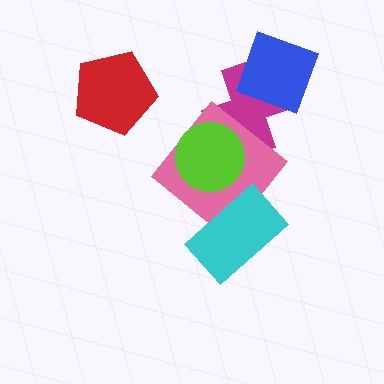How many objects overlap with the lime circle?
2 objects overlap with the lime circle.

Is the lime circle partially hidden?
No, no other shape covers it.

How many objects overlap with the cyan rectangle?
1 object overlaps with the cyan rectangle.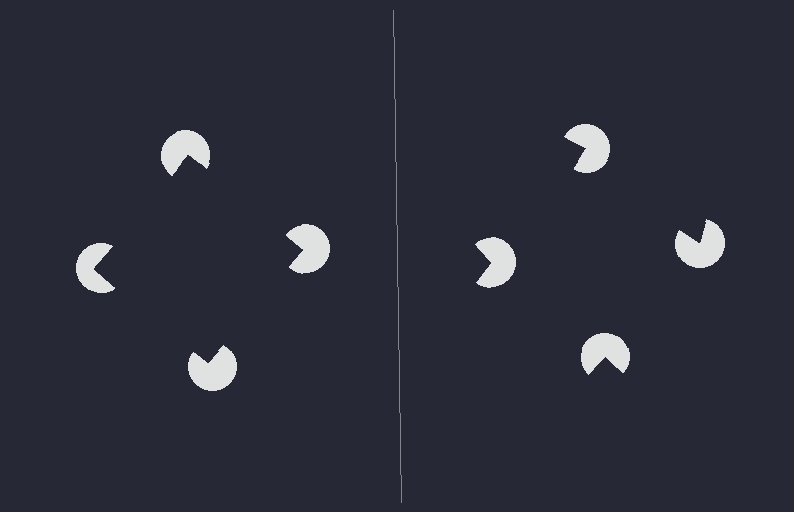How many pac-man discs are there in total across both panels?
8 — 4 on each side.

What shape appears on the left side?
An illusory square.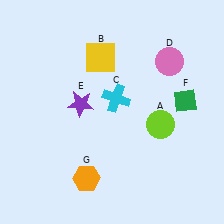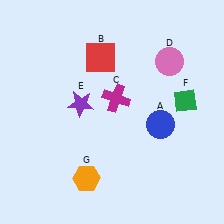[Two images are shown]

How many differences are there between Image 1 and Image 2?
There are 3 differences between the two images.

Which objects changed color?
A changed from lime to blue. B changed from yellow to red. C changed from cyan to magenta.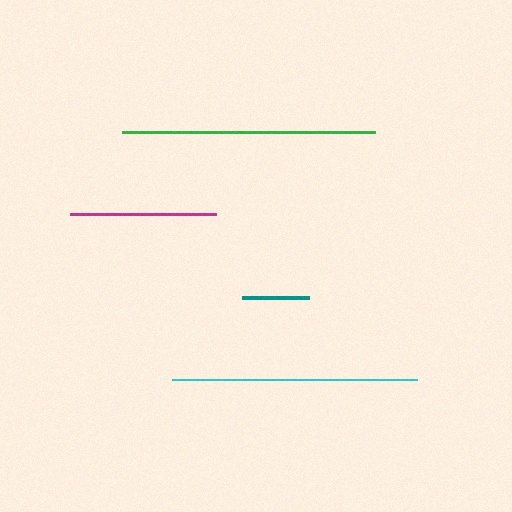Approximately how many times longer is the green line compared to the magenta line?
The green line is approximately 1.7 times the length of the magenta line.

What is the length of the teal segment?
The teal segment is approximately 68 pixels long.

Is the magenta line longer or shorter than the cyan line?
The cyan line is longer than the magenta line.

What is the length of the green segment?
The green segment is approximately 253 pixels long.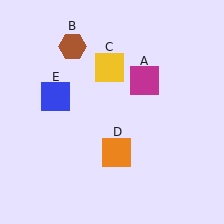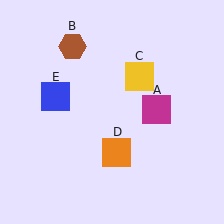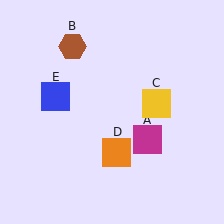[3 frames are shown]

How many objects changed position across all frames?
2 objects changed position: magenta square (object A), yellow square (object C).